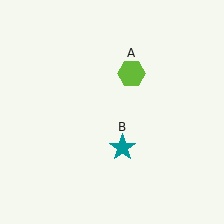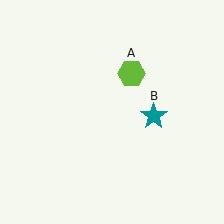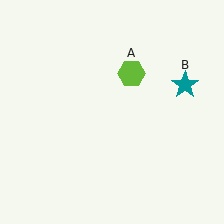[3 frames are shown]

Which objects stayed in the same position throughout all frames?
Lime hexagon (object A) remained stationary.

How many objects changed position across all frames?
1 object changed position: teal star (object B).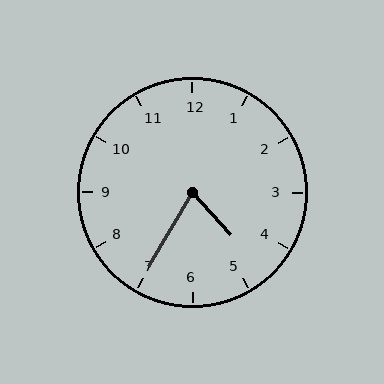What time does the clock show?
4:35.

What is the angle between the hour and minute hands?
Approximately 72 degrees.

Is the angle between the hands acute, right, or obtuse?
It is acute.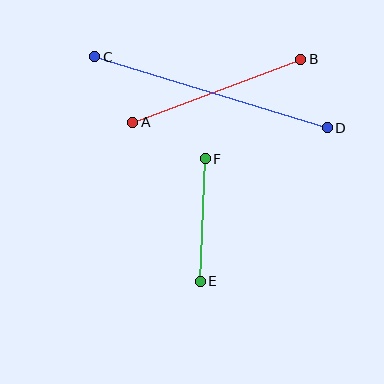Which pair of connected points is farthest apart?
Points C and D are farthest apart.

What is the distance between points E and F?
The distance is approximately 123 pixels.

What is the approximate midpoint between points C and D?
The midpoint is at approximately (211, 92) pixels.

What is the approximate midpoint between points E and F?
The midpoint is at approximately (203, 220) pixels.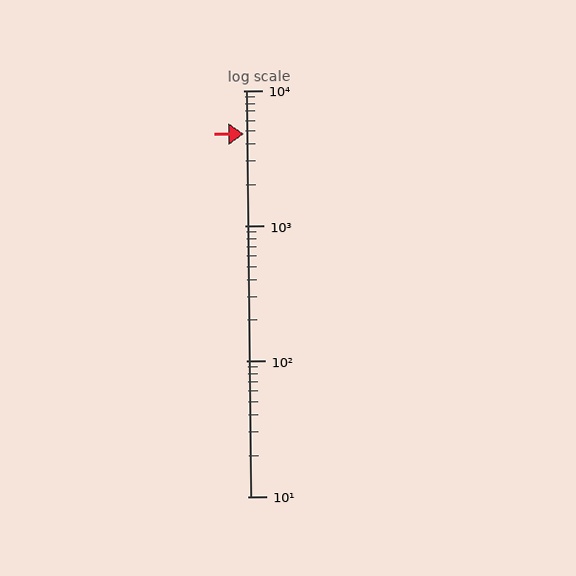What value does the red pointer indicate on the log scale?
The pointer indicates approximately 4800.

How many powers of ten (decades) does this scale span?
The scale spans 3 decades, from 10 to 10000.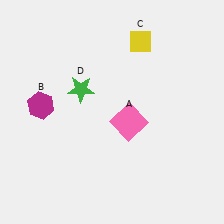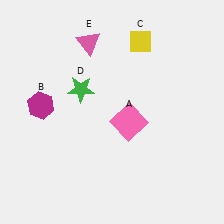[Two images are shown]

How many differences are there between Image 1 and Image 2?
There is 1 difference between the two images.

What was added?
A pink triangle (E) was added in Image 2.